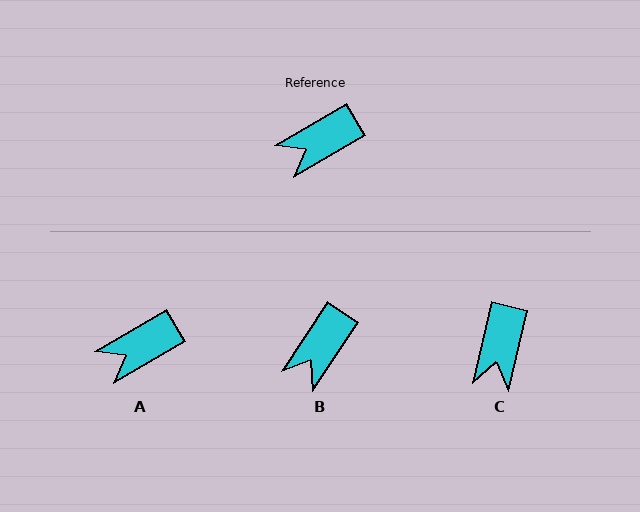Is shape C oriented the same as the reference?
No, it is off by about 47 degrees.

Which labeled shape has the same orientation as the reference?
A.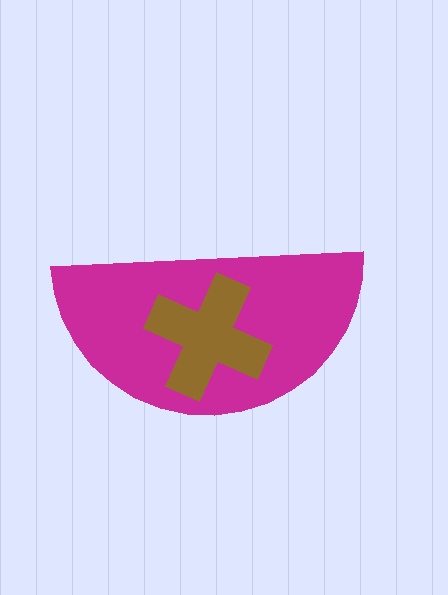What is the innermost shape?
The brown cross.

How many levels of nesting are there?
2.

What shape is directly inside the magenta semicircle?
The brown cross.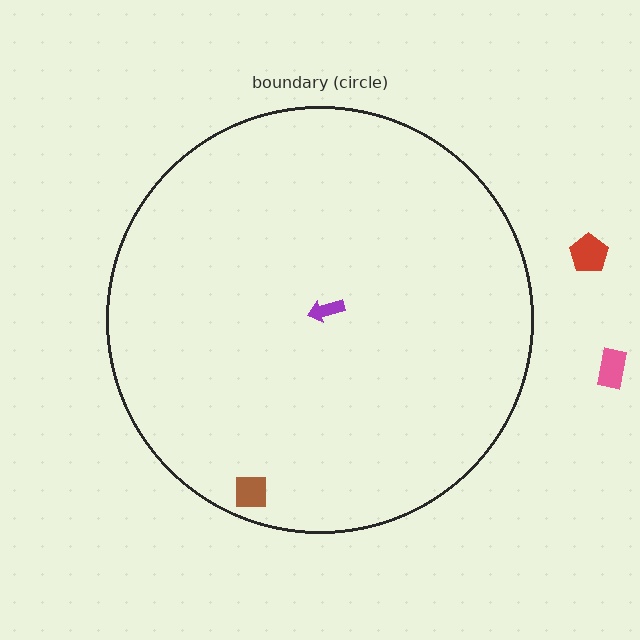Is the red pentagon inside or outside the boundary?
Outside.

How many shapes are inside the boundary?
2 inside, 2 outside.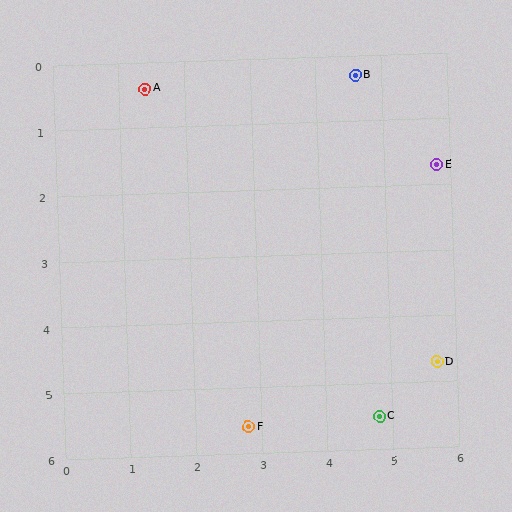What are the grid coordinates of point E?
Point E is at approximately (5.8, 1.7).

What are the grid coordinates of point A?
Point A is at approximately (1.4, 0.4).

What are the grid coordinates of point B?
Point B is at approximately (4.6, 0.3).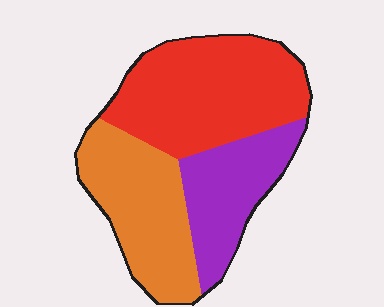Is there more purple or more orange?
Orange.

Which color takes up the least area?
Purple, at roughly 25%.